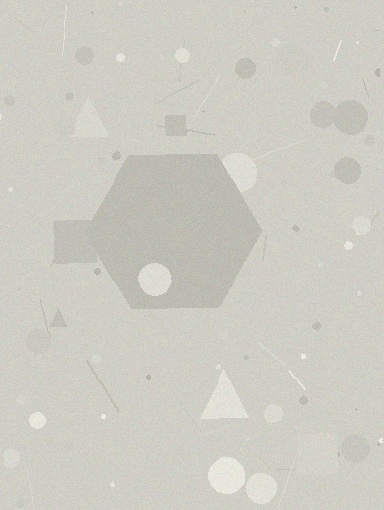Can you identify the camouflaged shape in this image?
The camouflaged shape is a hexagon.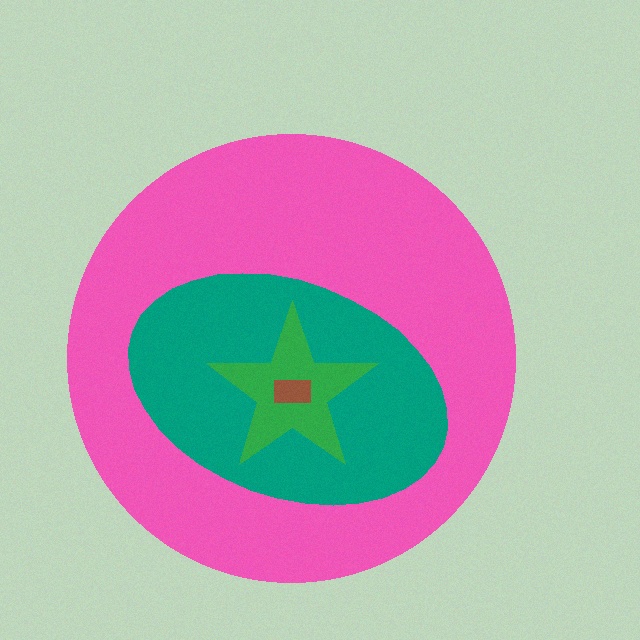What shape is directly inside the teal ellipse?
The green star.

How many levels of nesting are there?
4.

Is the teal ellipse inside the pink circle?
Yes.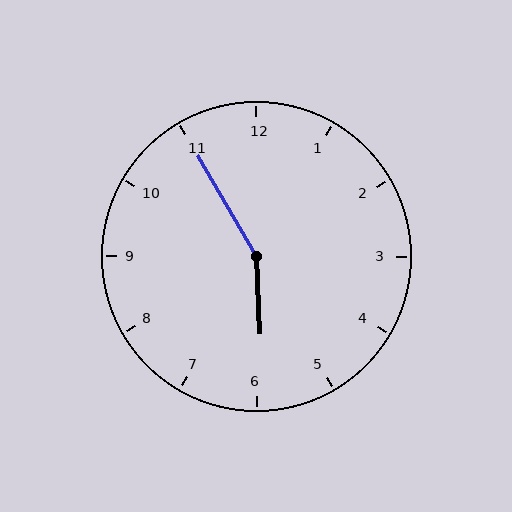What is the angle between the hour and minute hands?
Approximately 152 degrees.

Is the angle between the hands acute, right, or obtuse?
It is obtuse.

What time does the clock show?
5:55.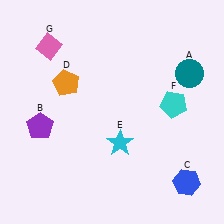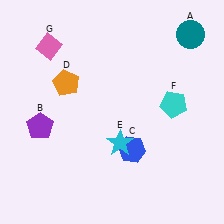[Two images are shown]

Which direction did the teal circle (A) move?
The teal circle (A) moved up.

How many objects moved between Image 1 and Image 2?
2 objects moved between the two images.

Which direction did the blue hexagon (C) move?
The blue hexagon (C) moved left.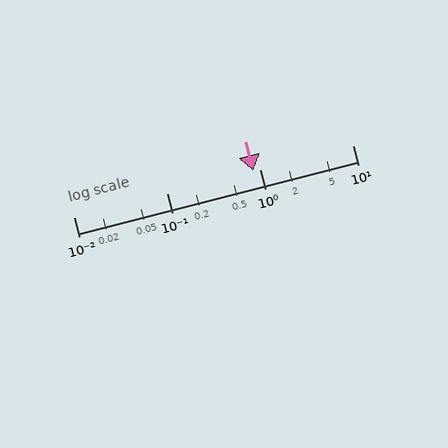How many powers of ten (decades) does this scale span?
The scale spans 3 decades, from 0.01 to 10.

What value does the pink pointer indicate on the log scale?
The pointer indicates approximately 0.86.